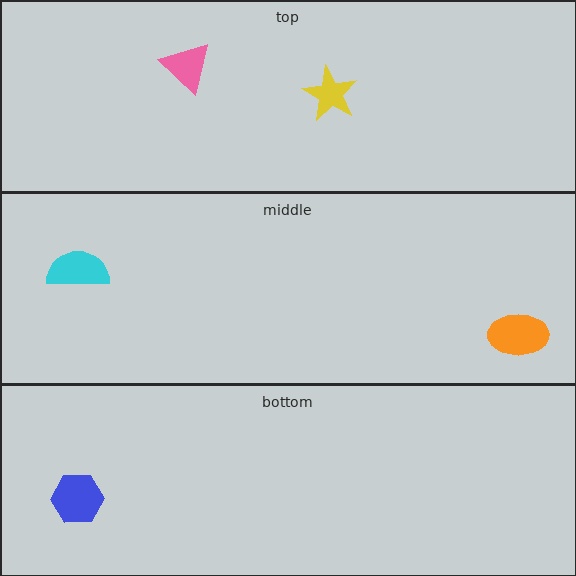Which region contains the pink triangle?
The top region.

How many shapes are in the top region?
2.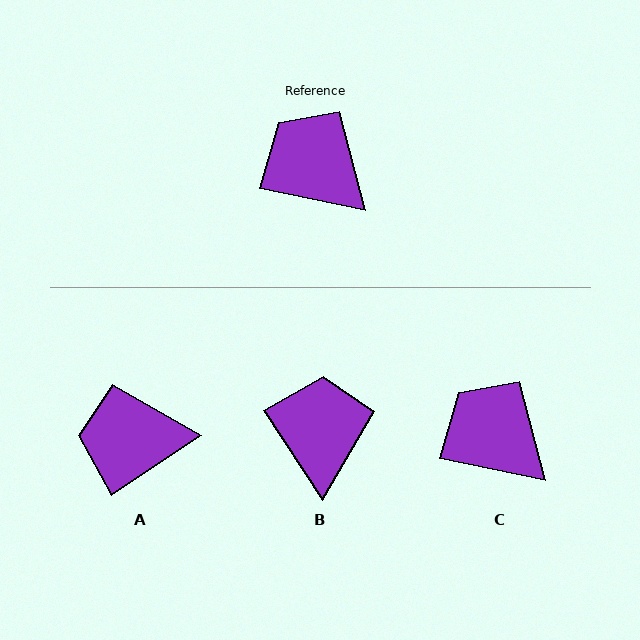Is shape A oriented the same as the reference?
No, it is off by about 45 degrees.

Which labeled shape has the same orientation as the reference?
C.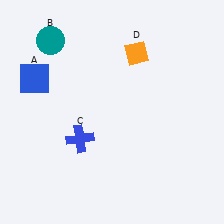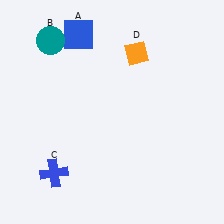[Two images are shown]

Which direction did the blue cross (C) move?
The blue cross (C) moved down.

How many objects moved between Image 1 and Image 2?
2 objects moved between the two images.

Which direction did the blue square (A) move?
The blue square (A) moved up.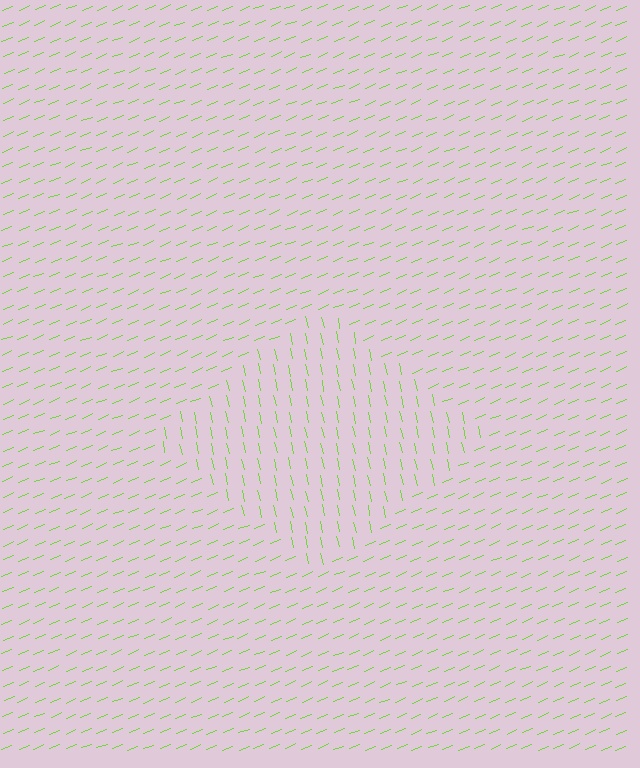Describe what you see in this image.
The image is filled with small lime line segments. A diamond region in the image has lines oriented differently from the surrounding lines, creating a visible texture boundary.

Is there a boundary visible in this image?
Yes, there is a texture boundary formed by a change in line orientation.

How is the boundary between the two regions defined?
The boundary is defined purely by a change in line orientation (approximately 80 degrees difference). All lines are the same color and thickness.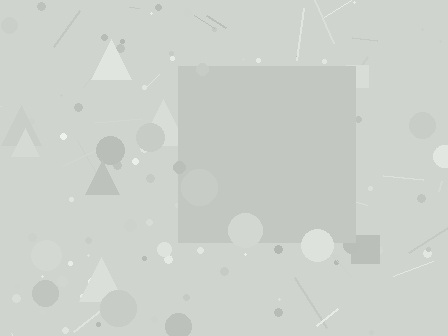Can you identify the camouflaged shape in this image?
The camouflaged shape is a square.